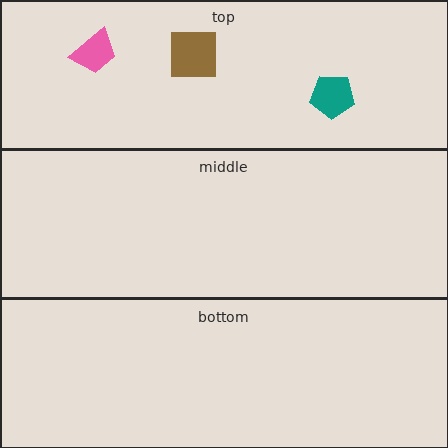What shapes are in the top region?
The pink trapezoid, the teal pentagon, the brown square.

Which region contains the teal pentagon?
The top region.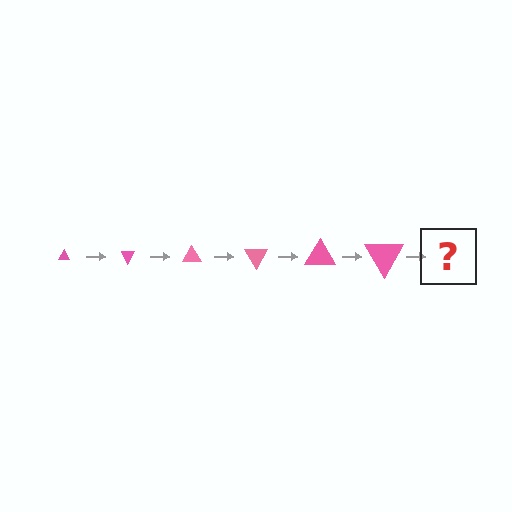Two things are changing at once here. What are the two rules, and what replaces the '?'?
The two rules are that the triangle grows larger each step and it rotates 60 degrees each step. The '?' should be a triangle, larger than the previous one and rotated 360 degrees from the start.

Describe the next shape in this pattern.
It should be a triangle, larger than the previous one and rotated 360 degrees from the start.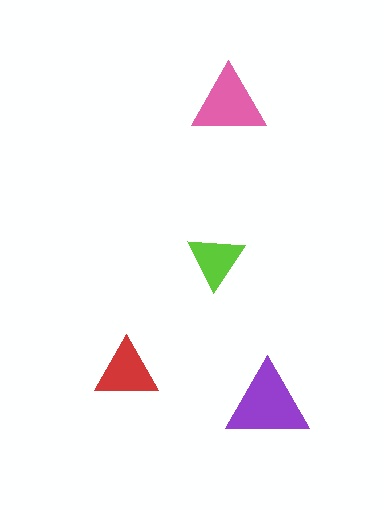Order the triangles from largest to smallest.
the purple one, the pink one, the red one, the lime one.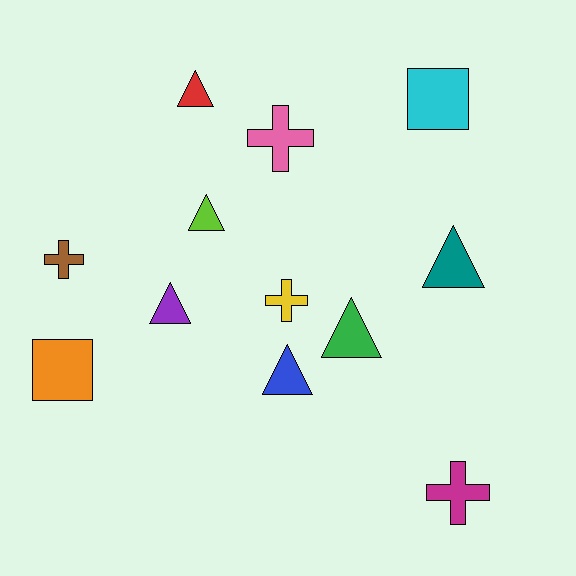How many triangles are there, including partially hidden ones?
There are 6 triangles.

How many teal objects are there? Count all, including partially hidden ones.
There is 1 teal object.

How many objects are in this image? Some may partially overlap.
There are 12 objects.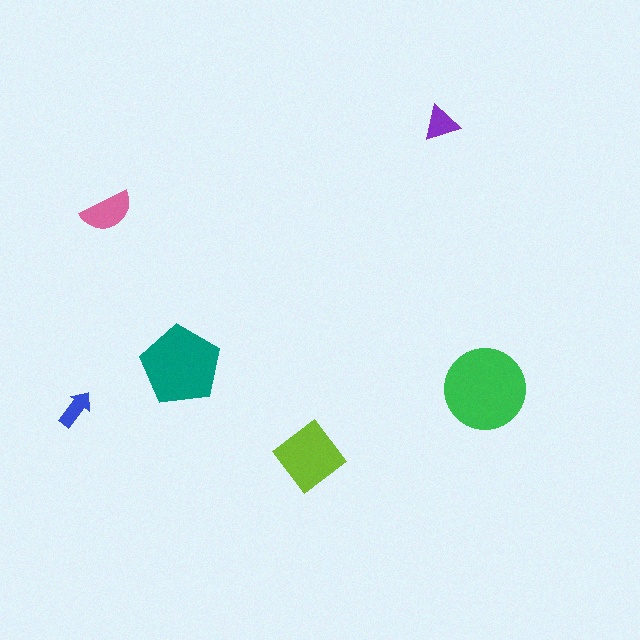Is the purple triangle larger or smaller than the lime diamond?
Smaller.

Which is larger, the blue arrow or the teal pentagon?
The teal pentagon.